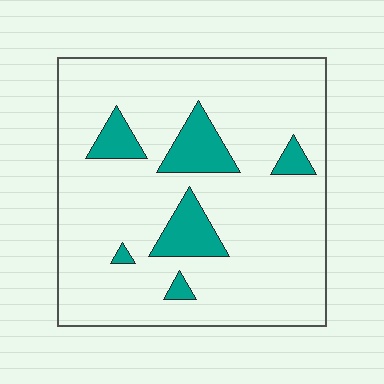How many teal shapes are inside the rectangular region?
6.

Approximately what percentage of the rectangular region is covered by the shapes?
Approximately 15%.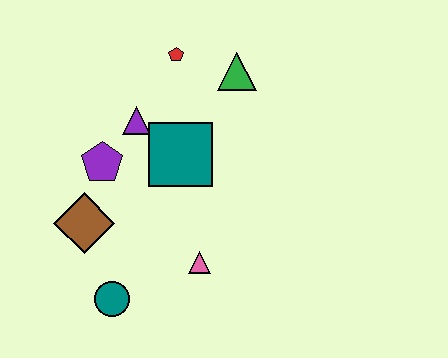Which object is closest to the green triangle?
The red pentagon is closest to the green triangle.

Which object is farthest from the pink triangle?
The red pentagon is farthest from the pink triangle.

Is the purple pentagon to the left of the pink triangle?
Yes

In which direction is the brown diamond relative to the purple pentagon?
The brown diamond is below the purple pentagon.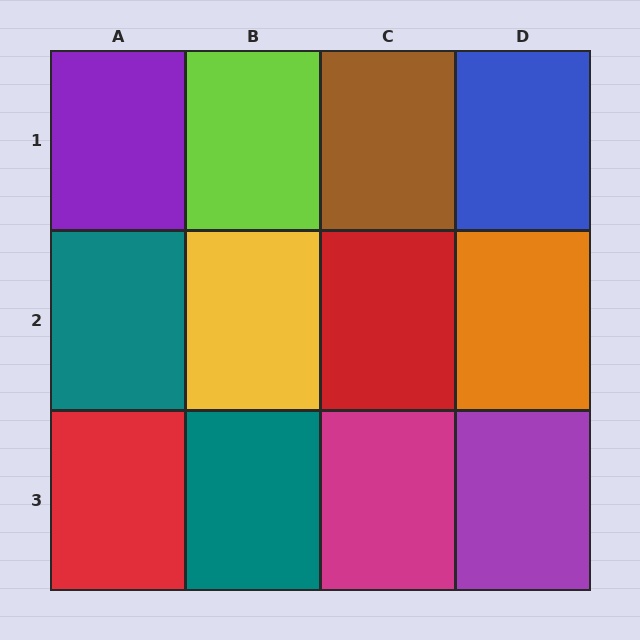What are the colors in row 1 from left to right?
Purple, lime, brown, blue.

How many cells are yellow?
1 cell is yellow.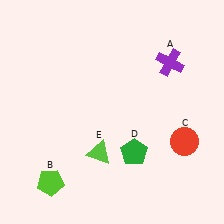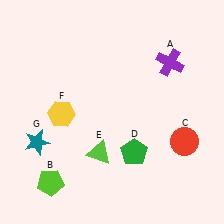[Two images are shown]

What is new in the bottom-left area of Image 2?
A teal star (G) was added in the bottom-left area of Image 2.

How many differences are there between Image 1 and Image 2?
There are 2 differences between the two images.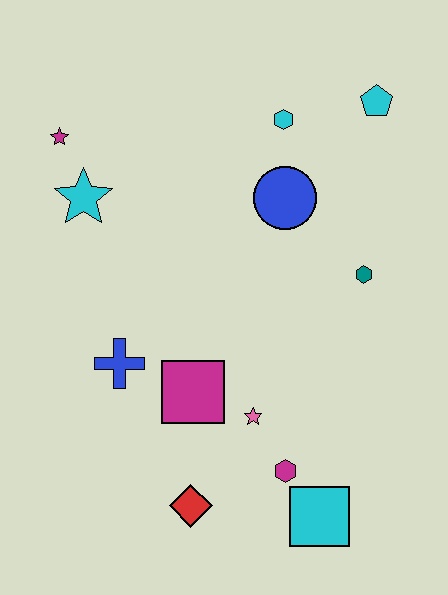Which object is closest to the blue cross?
The magenta square is closest to the blue cross.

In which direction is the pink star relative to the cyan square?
The pink star is above the cyan square.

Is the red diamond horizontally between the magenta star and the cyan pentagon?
Yes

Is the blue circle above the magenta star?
No